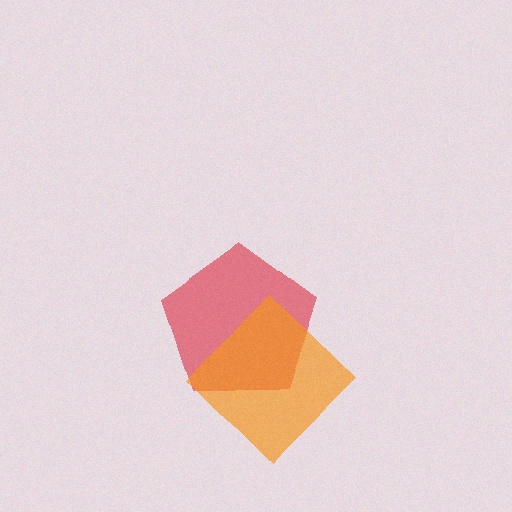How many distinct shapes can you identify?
There are 2 distinct shapes: a red pentagon, an orange diamond.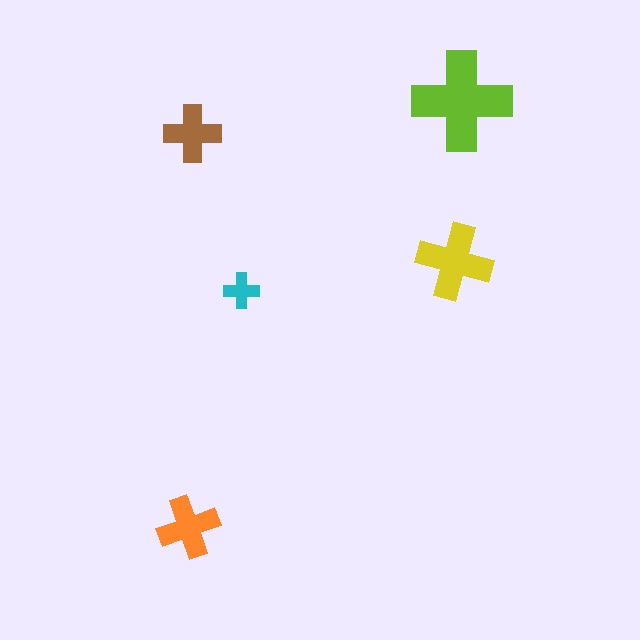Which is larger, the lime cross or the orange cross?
The lime one.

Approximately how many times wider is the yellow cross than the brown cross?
About 1.5 times wider.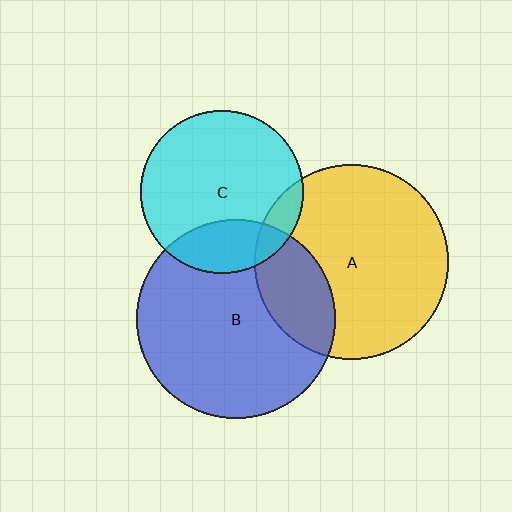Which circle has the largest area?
Circle B (blue).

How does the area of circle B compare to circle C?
Approximately 1.5 times.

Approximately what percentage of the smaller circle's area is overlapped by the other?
Approximately 25%.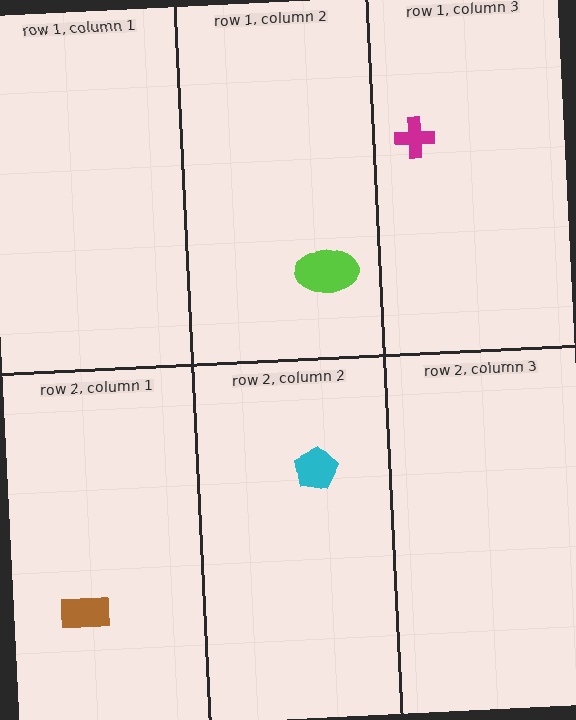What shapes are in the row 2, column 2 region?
The cyan pentagon.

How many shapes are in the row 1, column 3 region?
1.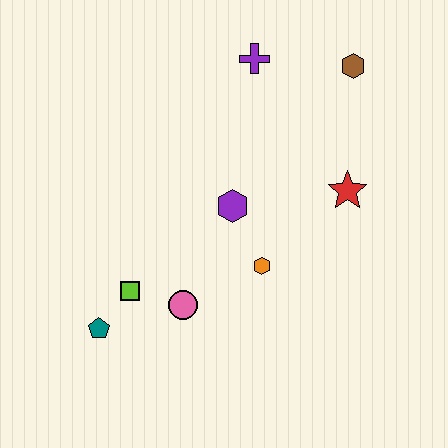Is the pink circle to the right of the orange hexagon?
No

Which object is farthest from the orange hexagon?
The brown hexagon is farthest from the orange hexagon.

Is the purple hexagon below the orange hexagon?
No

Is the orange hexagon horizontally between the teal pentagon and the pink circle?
No